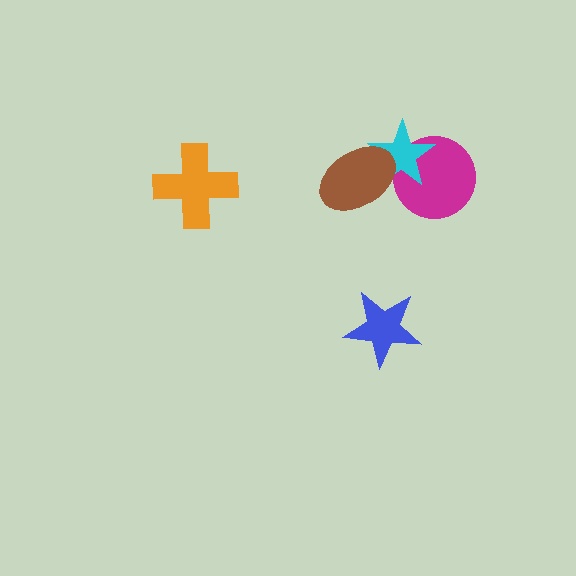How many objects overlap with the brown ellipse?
1 object overlaps with the brown ellipse.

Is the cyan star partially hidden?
Yes, it is partially covered by another shape.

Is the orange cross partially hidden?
No, no other shape covers it.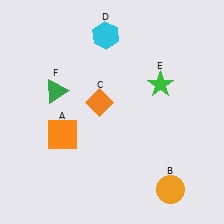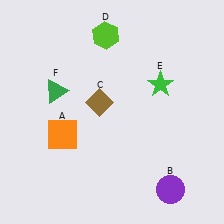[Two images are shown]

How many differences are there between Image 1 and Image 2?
There are 3 differences between the two images.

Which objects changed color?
B changed from orange to purple. C changed from orange to brown. D changed from cyan to lime.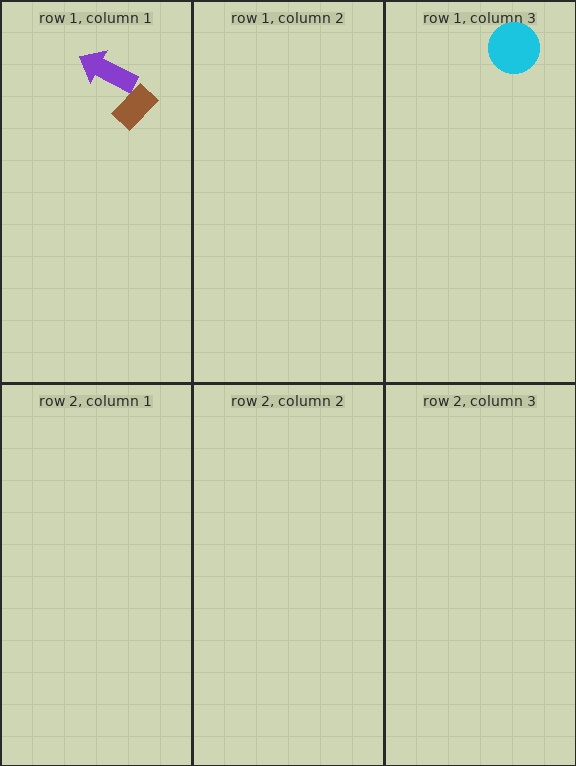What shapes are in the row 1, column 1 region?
The brown rectangle, the purple arrow.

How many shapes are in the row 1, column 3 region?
1.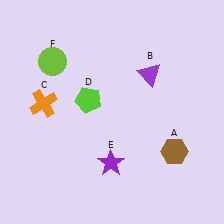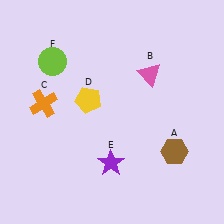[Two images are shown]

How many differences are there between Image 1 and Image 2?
There are 2 differences between the two images.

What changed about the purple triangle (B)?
In Image 1, B is purple. In Image 2, it changed to pink.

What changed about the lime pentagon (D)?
In Image 1, D is lime. In Image 2, it changed to yellow.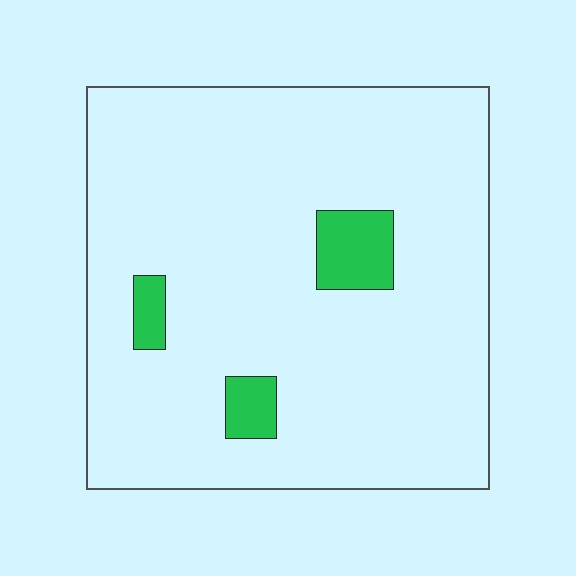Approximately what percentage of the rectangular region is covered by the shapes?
Approximately 5%.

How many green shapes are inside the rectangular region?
3.